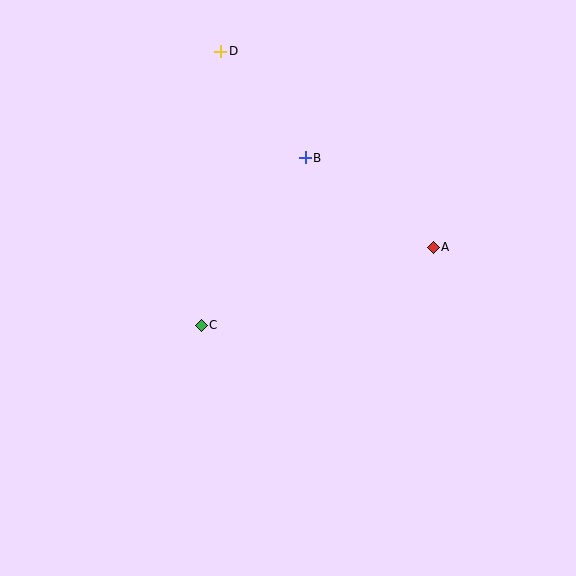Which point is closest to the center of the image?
Point C at (201, 325) is closest to the center.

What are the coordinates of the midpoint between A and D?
The midpoint between A and D is at (327, 149).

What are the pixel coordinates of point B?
Point B is at (305, 158).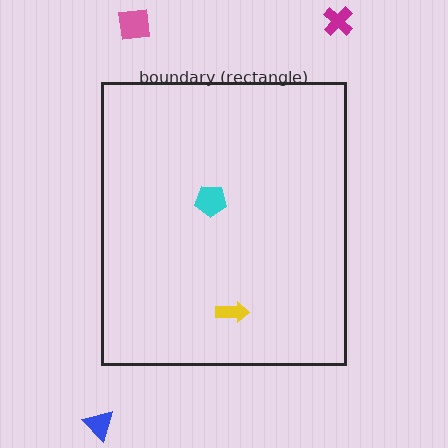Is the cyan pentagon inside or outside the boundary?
Inside.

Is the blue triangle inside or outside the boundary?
Outside.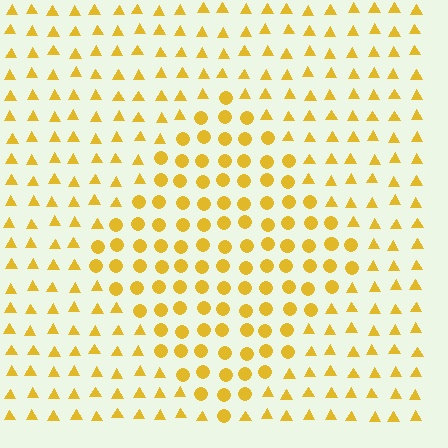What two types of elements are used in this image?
The image uses circles inside the diamond region and triangles outside it.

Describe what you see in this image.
The image is filled with small yellow elements arranged in a uniform grid. A diamond-shaped region contains circles, while the surrounding area contains triangles. The boundary is defined purely by the change in element shape.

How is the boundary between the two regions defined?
The boundary is defined by a change in element shape: circles inside vs. triangles outside. All elements share the same color and spacing.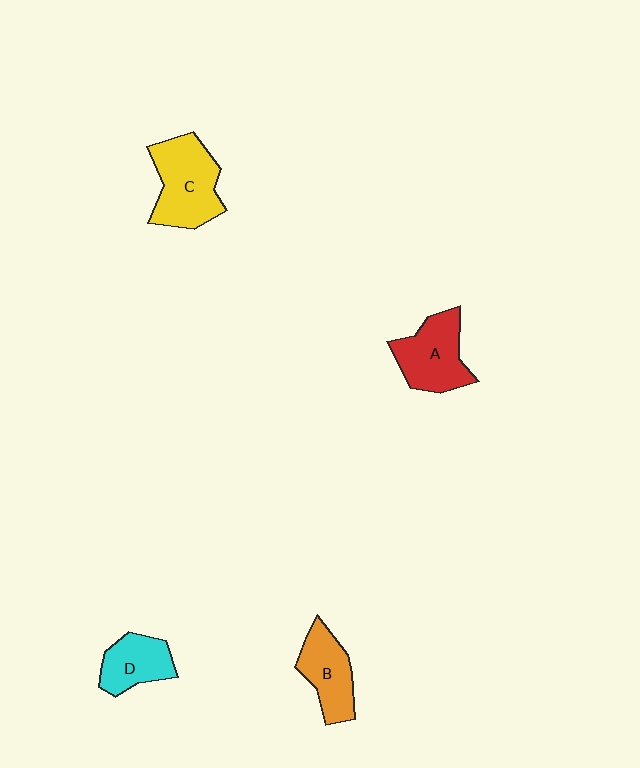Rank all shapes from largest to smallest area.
From largest to smallest: C (yellow), A (red), B (orange), D (cyan).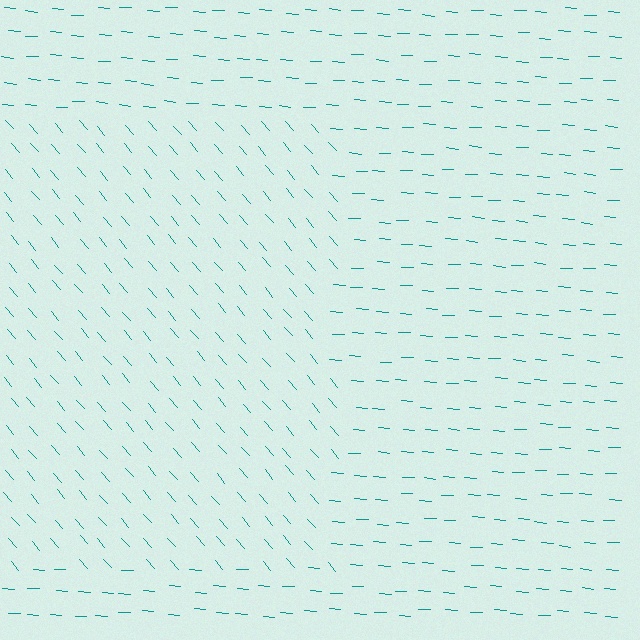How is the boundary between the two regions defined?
The boundary is defined purely by a change in line orientation (approximately 45 degrees difference). All lines are the same color and thickness.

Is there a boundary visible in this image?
Yes, there is a texture boundary formed by a change in line orientation.